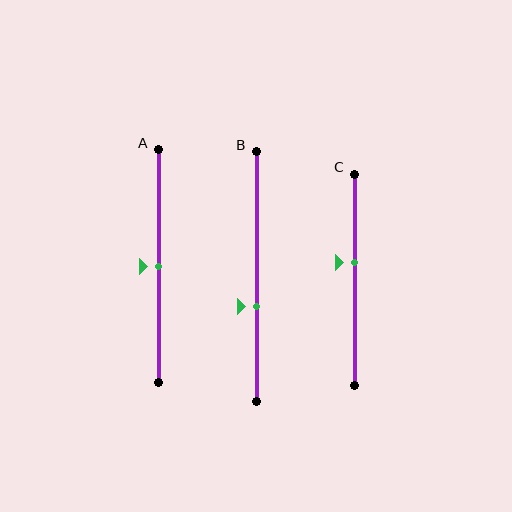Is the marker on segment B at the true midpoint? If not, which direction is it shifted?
No, the marker on segment B is shifted downward by about 12% of the segment length.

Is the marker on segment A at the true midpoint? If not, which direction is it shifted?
Yes, the marker on segment A is at the true midpoint.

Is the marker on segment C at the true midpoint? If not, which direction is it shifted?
No, the marker on segment C is shifted upward by about 8% of the segment length.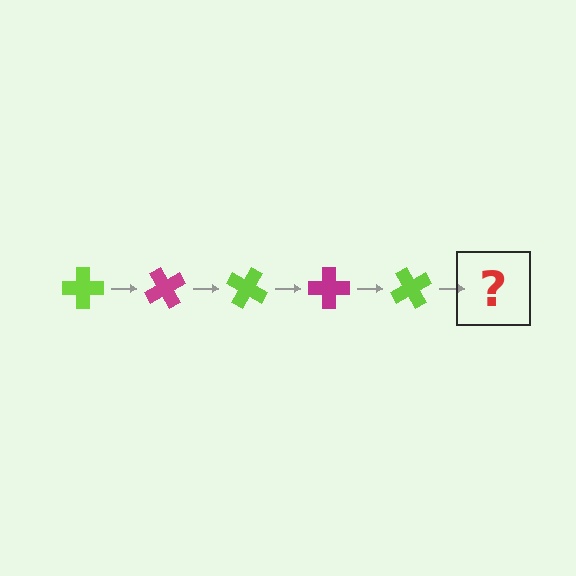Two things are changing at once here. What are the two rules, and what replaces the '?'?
The two rules are that it rotates 60 degrees each step and the color cycles through lime and magenta. The '?' should be a magenta cross, rotated 300 degrees from the start.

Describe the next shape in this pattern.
It should be a magenta cross, rotated 300 degrees from the start.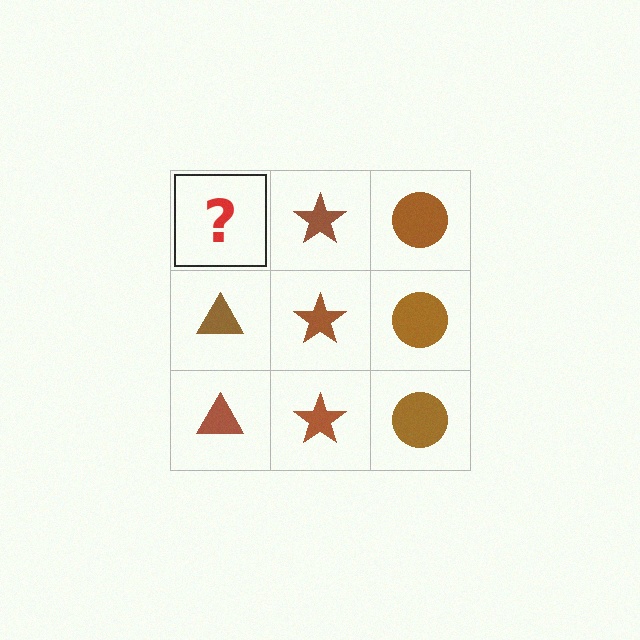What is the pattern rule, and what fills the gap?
The rule is that each column has a consistent shape. The gap should be filled with a brown triangle.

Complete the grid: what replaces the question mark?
The question mark should be replaced with a brown triangle.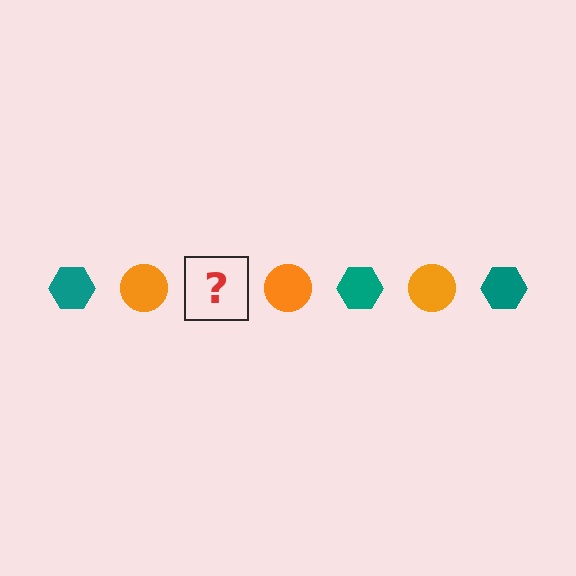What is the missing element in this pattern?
The missing element is a teal hexagon.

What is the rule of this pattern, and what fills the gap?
The rule is that the pattern alternates between teal hexagon and orange circle. The gap should be filled with a teal hexagon.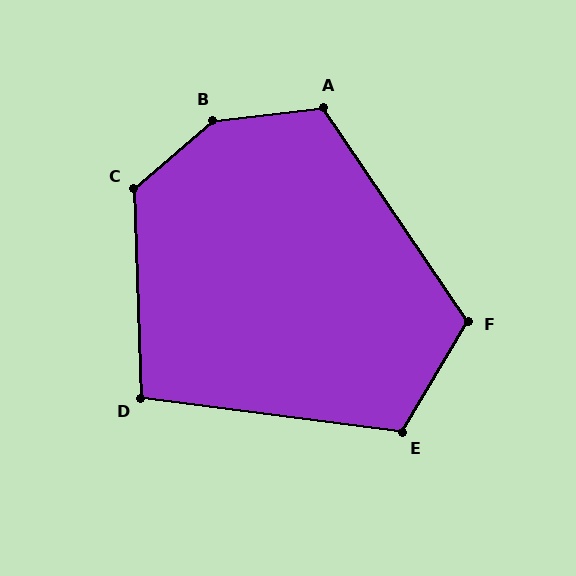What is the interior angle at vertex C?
Approximately 129 degrees (obtuse).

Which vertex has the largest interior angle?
B, at approximately 146 degrees.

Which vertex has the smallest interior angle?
D, at approximately 99 degrees.